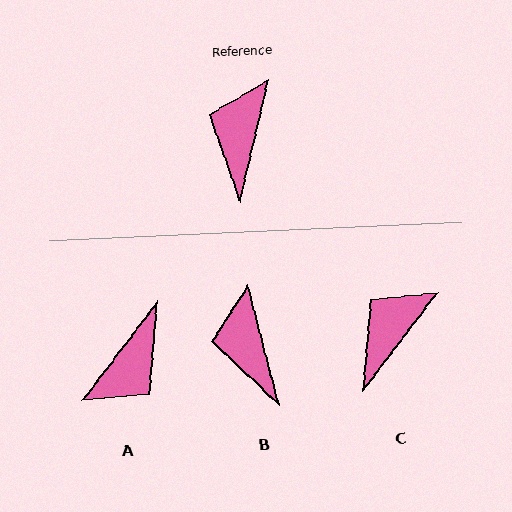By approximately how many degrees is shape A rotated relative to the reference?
Approximately 156 degrees counter-clockwise.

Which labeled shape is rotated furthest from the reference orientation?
A, about 156 degrees away.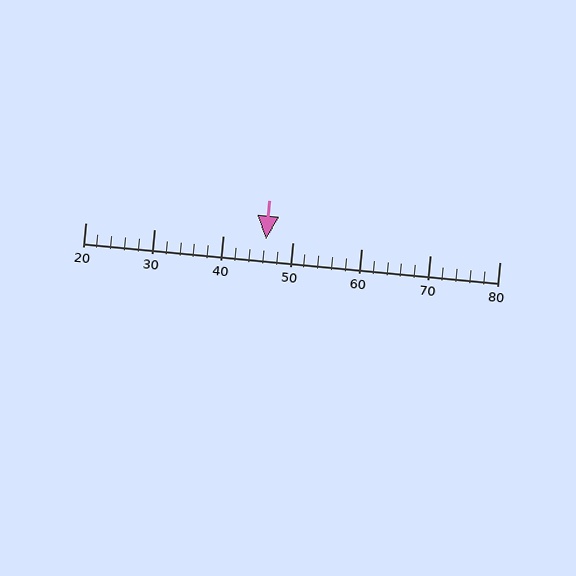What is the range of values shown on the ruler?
The ruler shows values from 20 to 80.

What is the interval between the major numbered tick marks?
The major tick marks are spaced 10 units apart.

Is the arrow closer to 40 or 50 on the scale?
The arrow is closer to 50.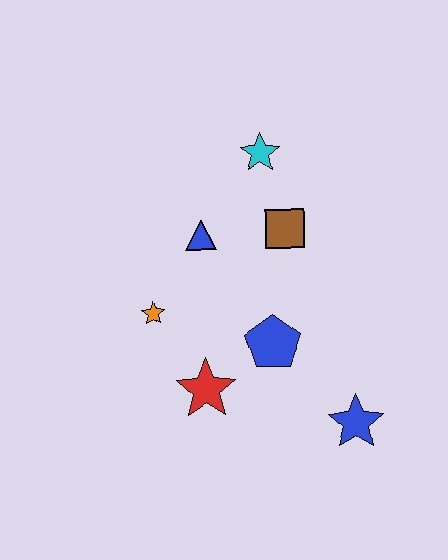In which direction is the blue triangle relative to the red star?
The blue triangle is above the red star.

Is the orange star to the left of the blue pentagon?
Yes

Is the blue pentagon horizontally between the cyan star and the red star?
No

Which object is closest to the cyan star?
The brown square is closest to the cyan star.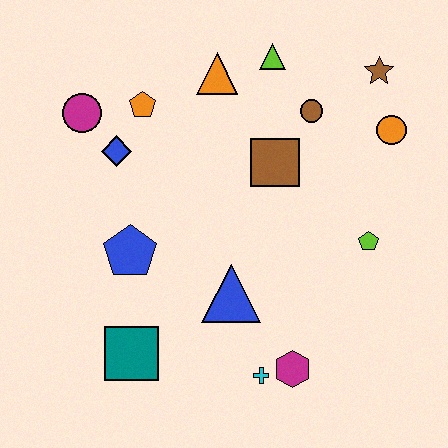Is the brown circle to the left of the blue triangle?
No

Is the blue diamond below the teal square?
No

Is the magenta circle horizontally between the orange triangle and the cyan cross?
No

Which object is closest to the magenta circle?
The blue diamond is closest to the magenta circle.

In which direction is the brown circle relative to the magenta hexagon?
The brown circle is above the magenta hexagon.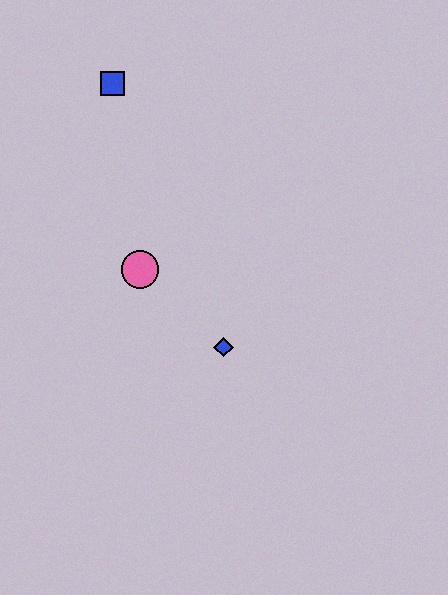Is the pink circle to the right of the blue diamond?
No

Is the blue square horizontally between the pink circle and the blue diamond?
No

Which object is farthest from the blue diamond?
The blue square is farthest from the blue diamond.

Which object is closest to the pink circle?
The blue diamond is closest to the pink circle.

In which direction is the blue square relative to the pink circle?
The blue square is above the pink circle.